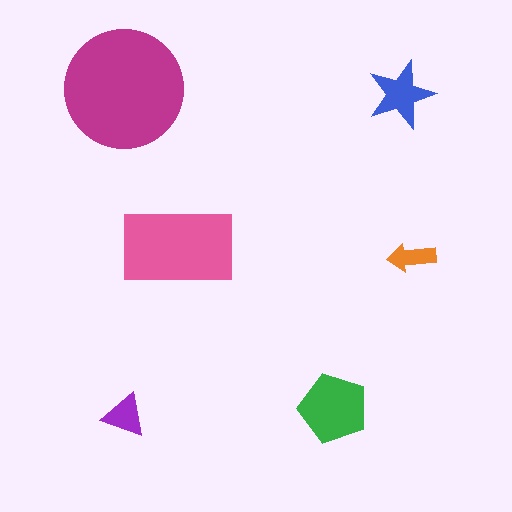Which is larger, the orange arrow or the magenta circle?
The magenta circle.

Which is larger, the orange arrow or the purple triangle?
The purple triangle.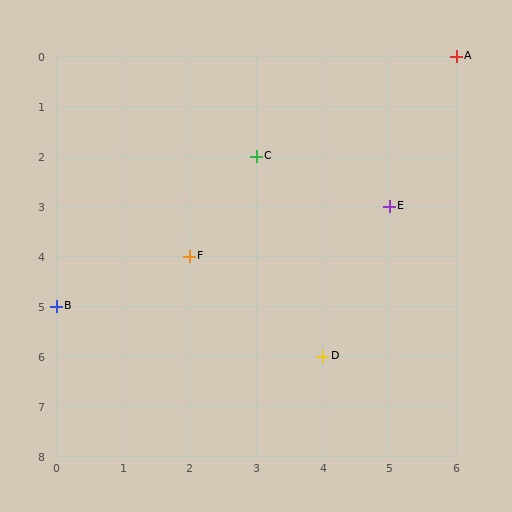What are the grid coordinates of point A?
Point A is at grid coordinates (6, 0).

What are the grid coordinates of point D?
Point D is at grid coordinates (4, 6).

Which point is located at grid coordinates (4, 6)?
Point D is at (4, 6).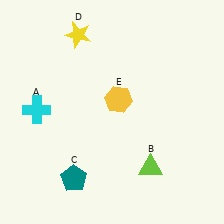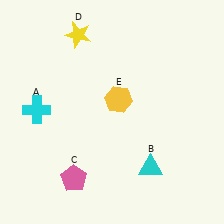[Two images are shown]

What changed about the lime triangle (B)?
In Image 1, B is lime. In Image 2, it changed to cyan.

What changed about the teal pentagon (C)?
In Image 1, C is teal. In Image 2, it changed to pink.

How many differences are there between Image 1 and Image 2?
There are 2 differences between the two images.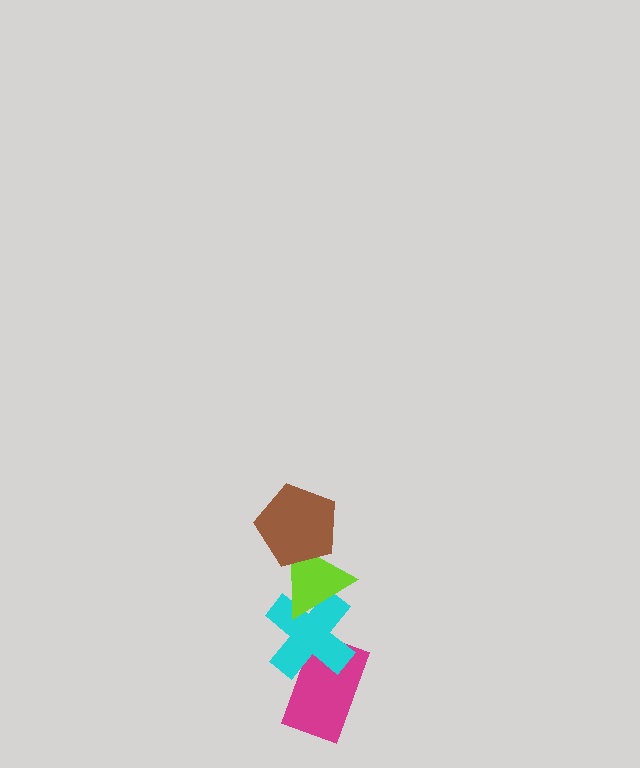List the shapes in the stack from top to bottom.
From top to bottom: the brown pentagon, the lime triangle, the cyan cross, the magenta rectangle.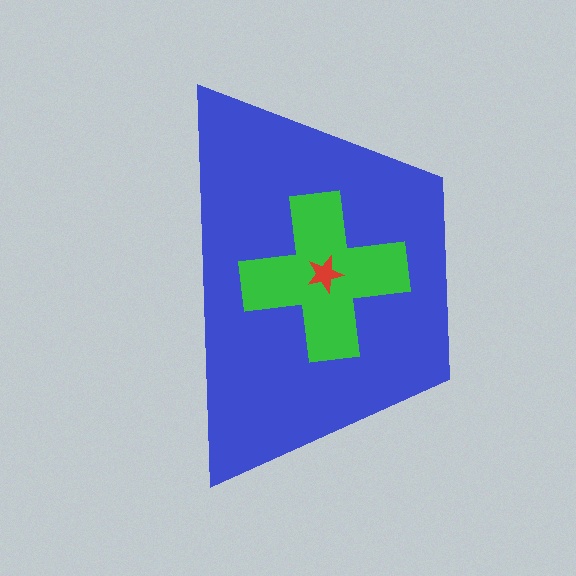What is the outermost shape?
The blue trapezoid.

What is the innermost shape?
The red star.